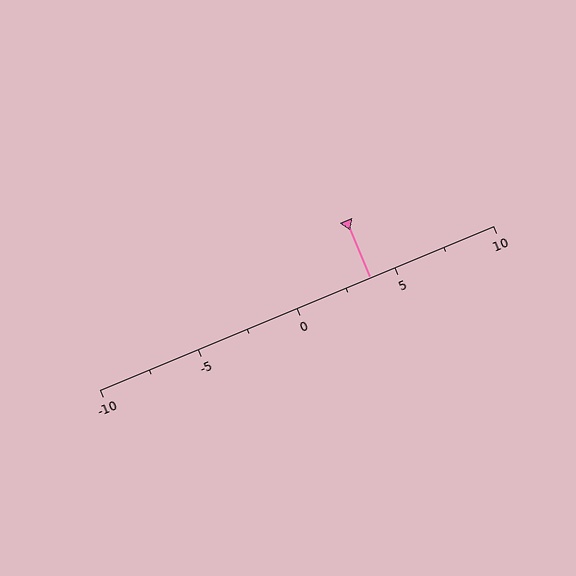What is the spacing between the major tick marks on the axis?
The major ticks are spaced 5 apart.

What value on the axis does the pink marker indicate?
The marker indicates approximately 3.8.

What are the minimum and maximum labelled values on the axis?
The axis runs from -10 to 10.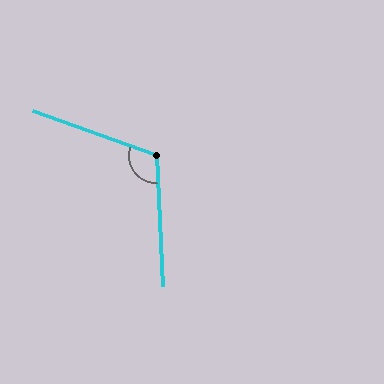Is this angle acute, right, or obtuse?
It is obtuse.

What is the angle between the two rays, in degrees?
Approximately 112 degrees.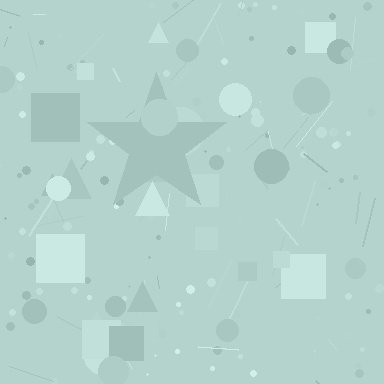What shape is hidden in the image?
A star is hidden in the image.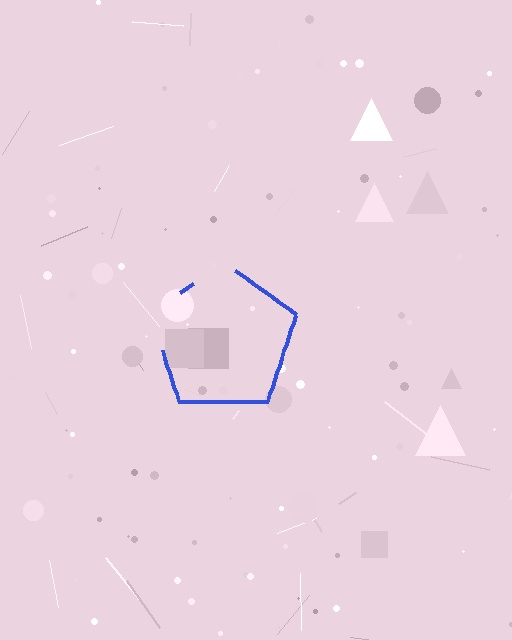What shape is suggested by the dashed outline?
The dashed outline suggests a pentagon.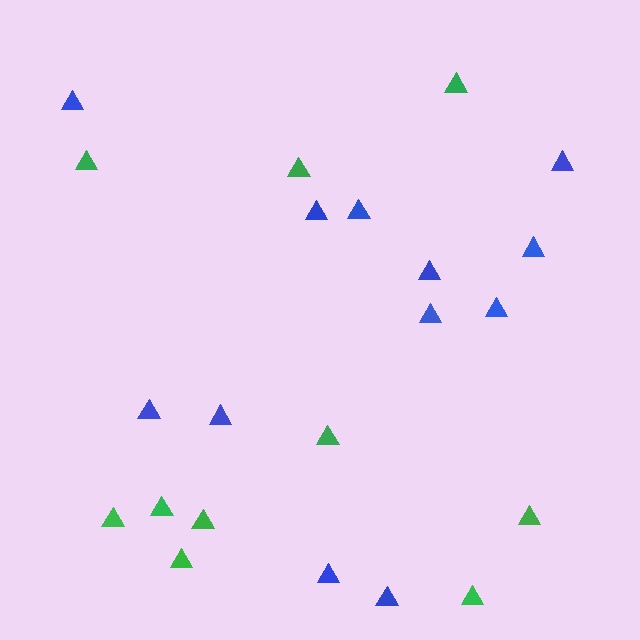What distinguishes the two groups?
There are 2 groups: one group of green triangles (10) and one group of blue triangles (12).